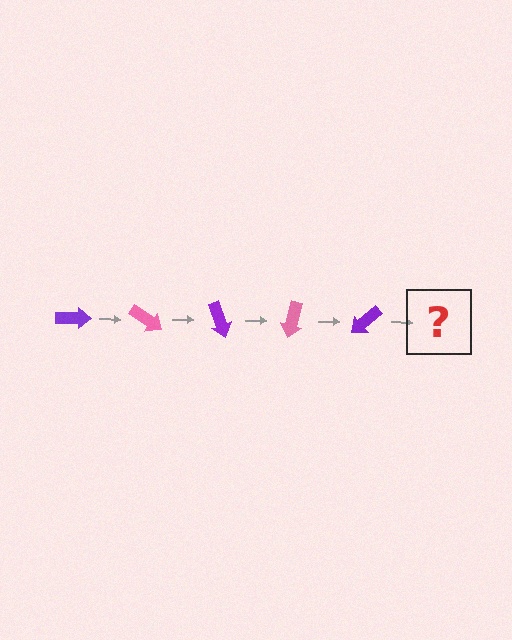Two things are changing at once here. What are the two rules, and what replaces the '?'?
The two rules are that it rotates 35 degrees each step and the color cycles through purple and pink. The '?' should be a pink arrow, rotated 175 degrees from the start.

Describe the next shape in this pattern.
It should be a pink arrow, rotated 175 degrees from the start.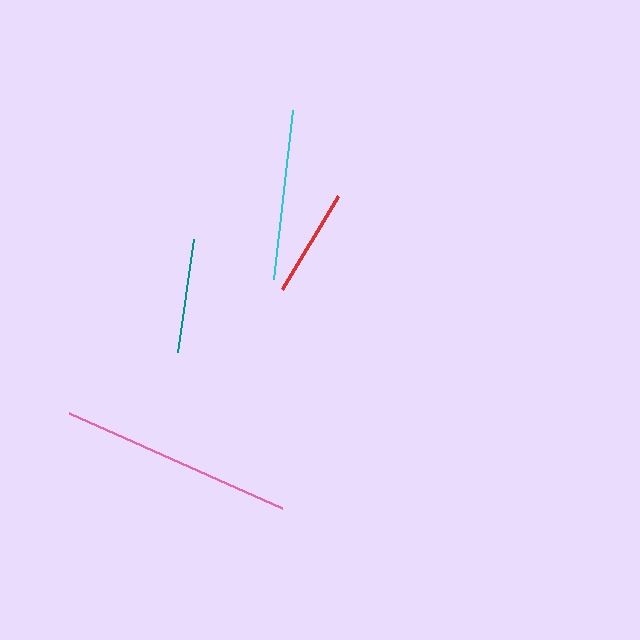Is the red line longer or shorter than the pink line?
The pink line is longer than the red line.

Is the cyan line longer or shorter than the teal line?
The cyan line is longer than the teal line.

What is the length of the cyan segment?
The cyan segment is approximately 170 pixels long.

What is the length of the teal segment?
The teal segment is approximately 115 pixels long.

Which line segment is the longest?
The pink line is the longest at approximately 233 pixels.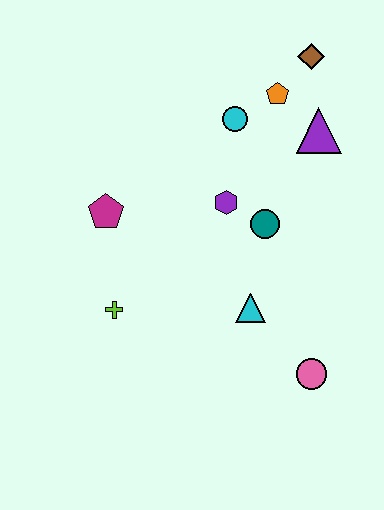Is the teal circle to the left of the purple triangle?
Yes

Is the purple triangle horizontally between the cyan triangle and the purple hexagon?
No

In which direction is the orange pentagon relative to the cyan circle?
The orange pentagon is to the right of the cyan circle.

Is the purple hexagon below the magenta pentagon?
No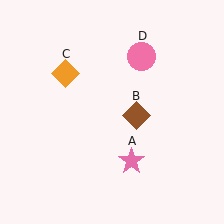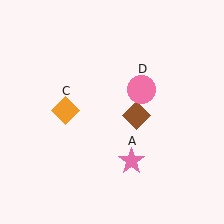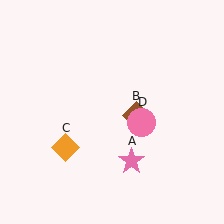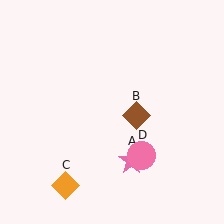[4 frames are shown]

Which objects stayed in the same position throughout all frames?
Pink star (object A) and brown diamond (object B) remained stationary.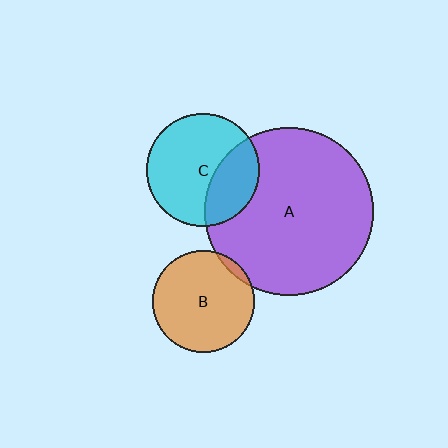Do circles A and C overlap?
Yes.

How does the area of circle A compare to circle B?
Approximately 2.7 times.